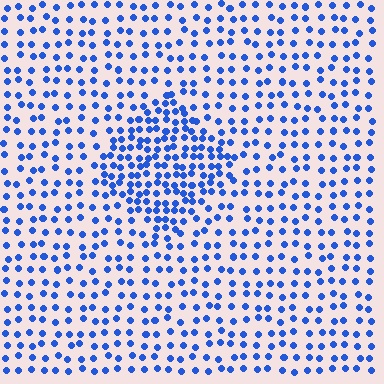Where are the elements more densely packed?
The elements are more densely packed inside the diamond boundary.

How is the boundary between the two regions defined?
The boundary is defined by a change in element density (approximately 2.0x ratio). All elements are the same color, size, and shape.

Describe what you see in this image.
The image contains small blue elements arranged at two different densities. A diamond-shaped region is visible where the elements are more densely packed than the surrounding area.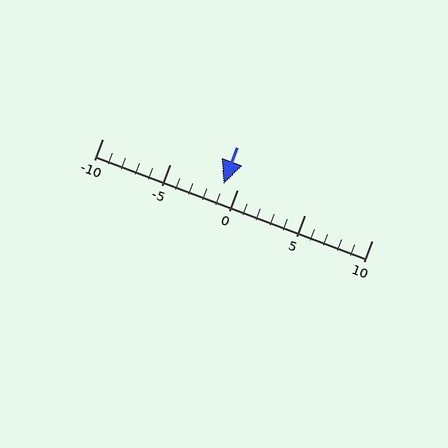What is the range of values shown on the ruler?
The ruler shows values from -10 to 10.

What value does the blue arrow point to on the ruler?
The blue arrow points to approximately -1.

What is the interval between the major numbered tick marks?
The major tick marks are spaced 5 units apart.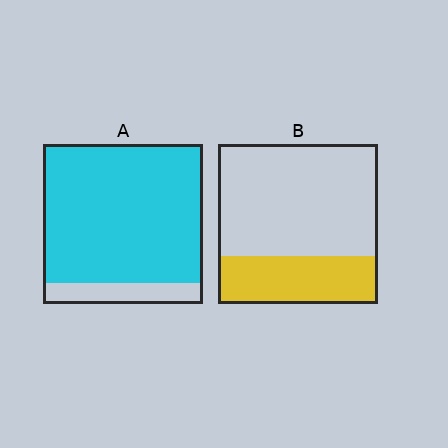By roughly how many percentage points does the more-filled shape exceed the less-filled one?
By roughly 55 percentage points (A over B).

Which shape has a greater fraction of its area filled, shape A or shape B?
Shape A.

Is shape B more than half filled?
No.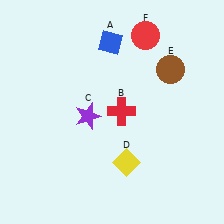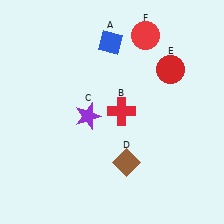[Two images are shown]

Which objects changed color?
D changed from yellow to brown. E changed from brown to red.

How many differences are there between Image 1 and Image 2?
There are 2 differences between the two images.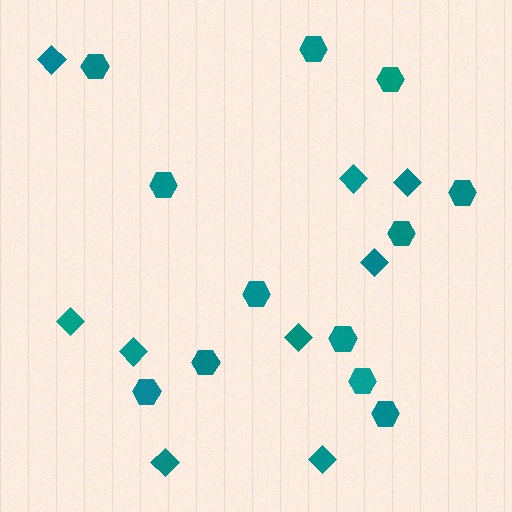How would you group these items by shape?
There are 2 groups: one group of hexagons (12) and one group of diamonds (9).